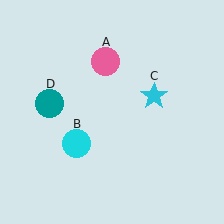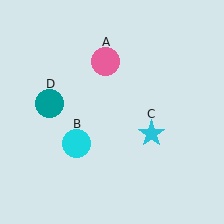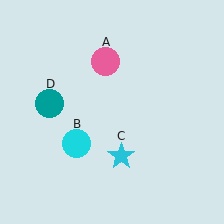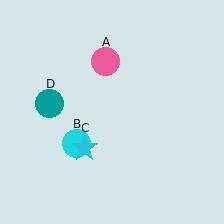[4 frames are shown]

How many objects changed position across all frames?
1 object changed position: cyan star (object C).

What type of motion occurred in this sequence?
The cyan star (object C) rotated clockwise around the center of the scene.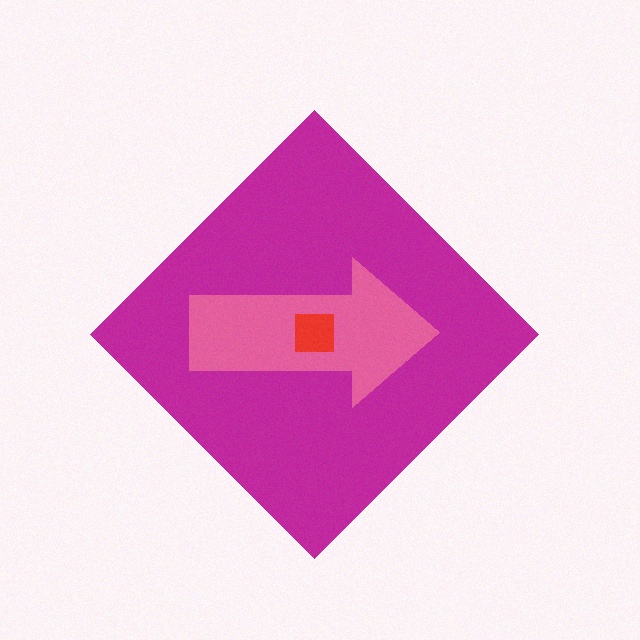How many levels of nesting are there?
3.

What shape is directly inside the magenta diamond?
The pink arrow.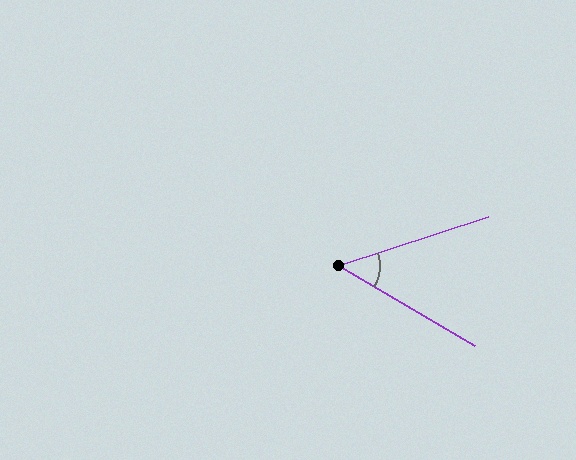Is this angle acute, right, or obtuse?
It is acute.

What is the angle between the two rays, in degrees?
Approximately 49 degrees.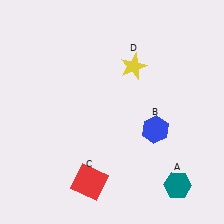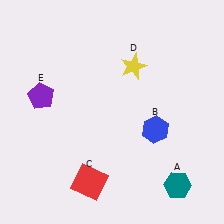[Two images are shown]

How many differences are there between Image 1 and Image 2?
There is 1 difference between the two images.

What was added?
A purple pentagon (E) was added in Image 2.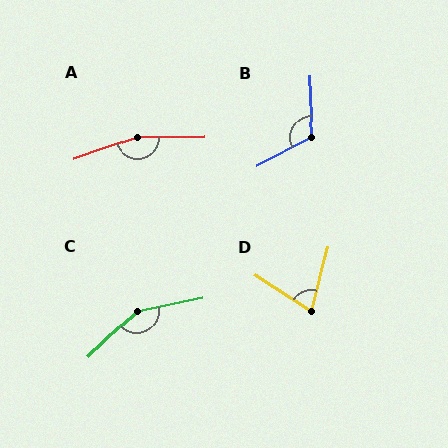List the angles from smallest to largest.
D (71°), B (115°), C (148°), A (160°).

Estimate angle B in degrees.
Approximately 115 degrees.